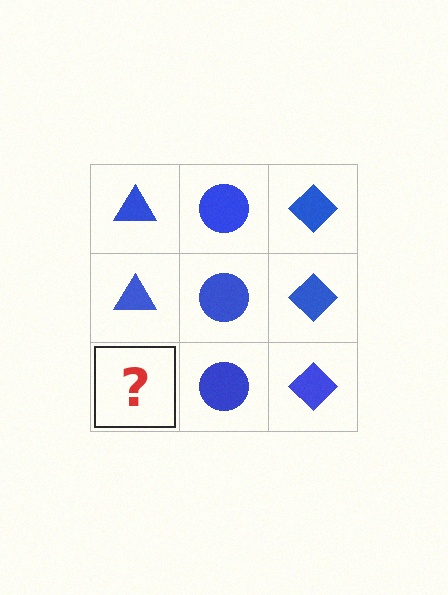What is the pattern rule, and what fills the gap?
The rule is that each column has a consistent shape. The gap should be filled with a blue triangle.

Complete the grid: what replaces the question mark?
The question mark should be replaced with a blue triangle.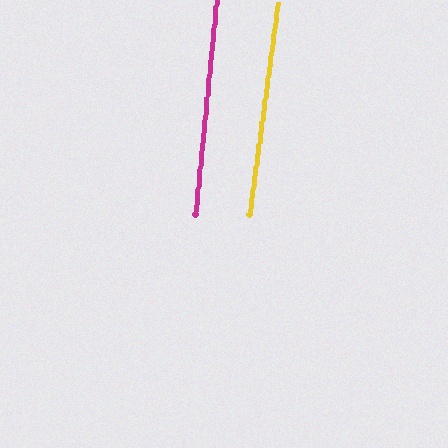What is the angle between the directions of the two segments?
Approximately 2 degrees.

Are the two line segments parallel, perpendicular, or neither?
Parallel — their directions differ by only 1.9°.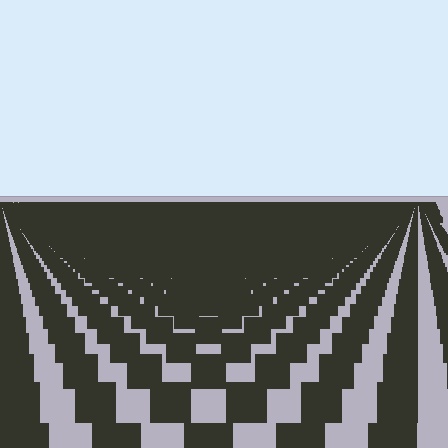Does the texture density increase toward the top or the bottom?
Density increases toward the top.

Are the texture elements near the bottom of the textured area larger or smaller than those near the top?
Larger. Near the bottom, elements are closer to the viewer and appear at a bigger on-screen size.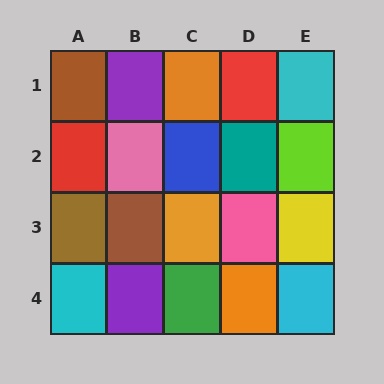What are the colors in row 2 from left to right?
Red, pink, blue, teal, lime.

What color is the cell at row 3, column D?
Pink.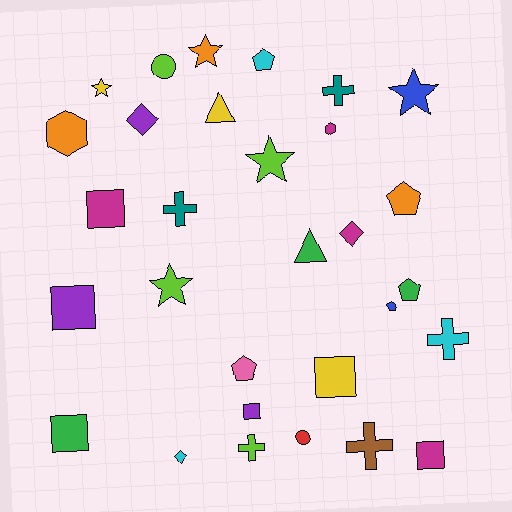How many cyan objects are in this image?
There are 3 cyan objects.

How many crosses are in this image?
There are 5 crosses.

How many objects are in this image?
There are 30 objects.